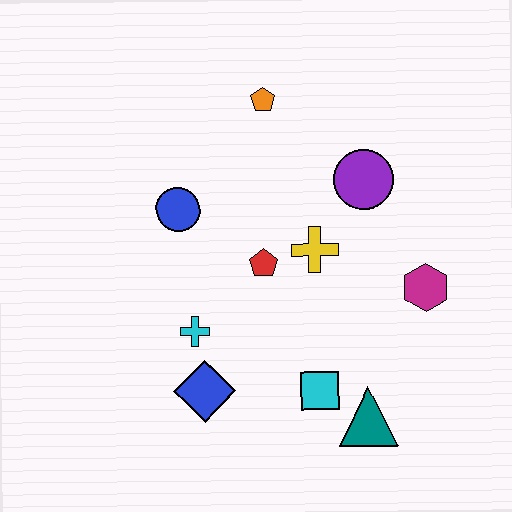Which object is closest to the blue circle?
The red pentagon is closest to the blue circle.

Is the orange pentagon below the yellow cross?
No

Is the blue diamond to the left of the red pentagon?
Yes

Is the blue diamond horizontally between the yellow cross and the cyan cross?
Yes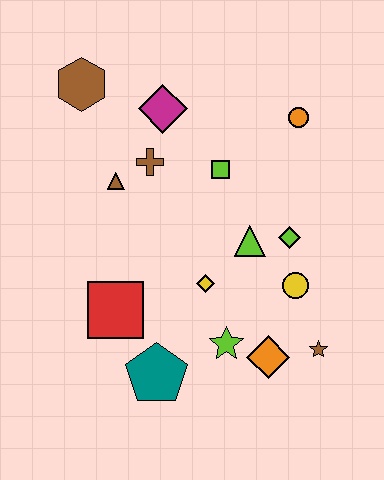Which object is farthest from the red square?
The orange circle is farthest from the red square.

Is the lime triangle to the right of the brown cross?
Yes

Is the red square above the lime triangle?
No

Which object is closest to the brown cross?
The brown triangle is closest to the brown cross.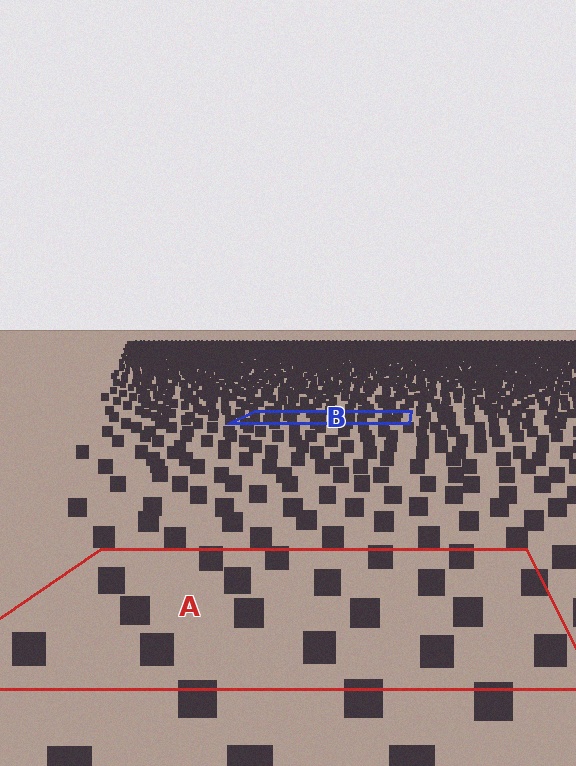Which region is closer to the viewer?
Region A is closer. The texture elements there are larger and more spread out.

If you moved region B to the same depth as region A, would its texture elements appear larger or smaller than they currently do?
They would appear larger. At a closer depth, the same texture elements are projected at a bigger on-screen size.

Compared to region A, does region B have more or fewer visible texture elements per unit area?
Region B has more texture elements per unit area — they are packed more densely because it is farther away.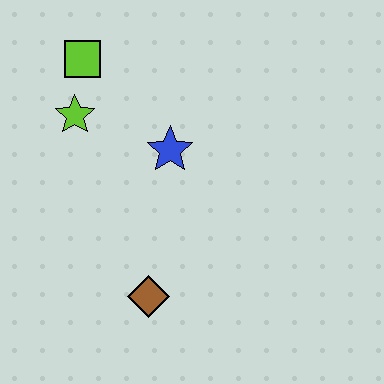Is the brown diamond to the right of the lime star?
Yes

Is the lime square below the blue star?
No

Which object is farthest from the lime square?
The brown diamond is farthest from the lime square.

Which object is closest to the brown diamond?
The blue star is closest to the brown diamond.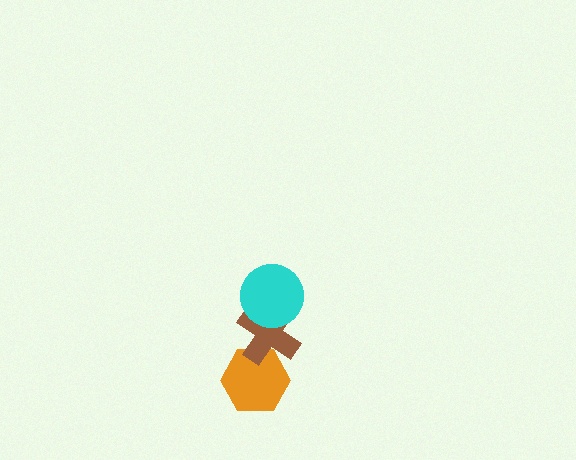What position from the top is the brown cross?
The brown cross is 2nd from the top.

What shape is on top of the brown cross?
The cyan circle is on top of the brown cross.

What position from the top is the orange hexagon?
The orange hexagon is 3rd from the top.